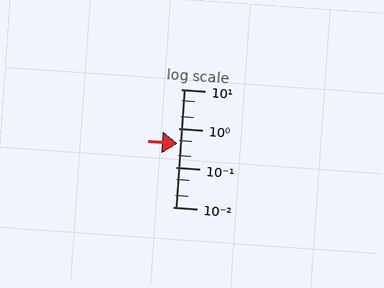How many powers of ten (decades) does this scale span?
The scale spans 3 decades, from 0.01 to 10.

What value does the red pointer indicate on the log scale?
The pointer indicates approximately 0.42.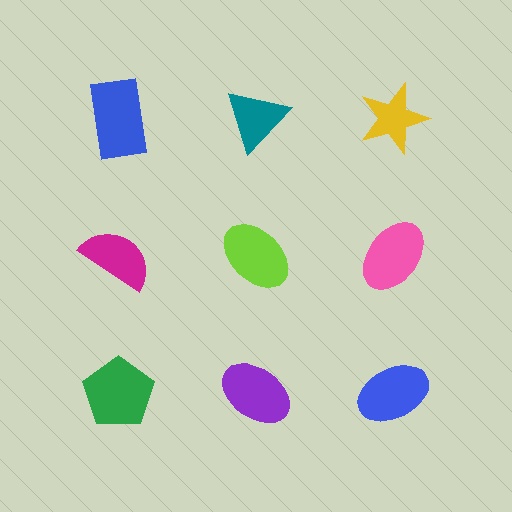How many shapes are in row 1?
3 shapes.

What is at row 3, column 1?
A green pentagon.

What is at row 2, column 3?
A pink ellipse.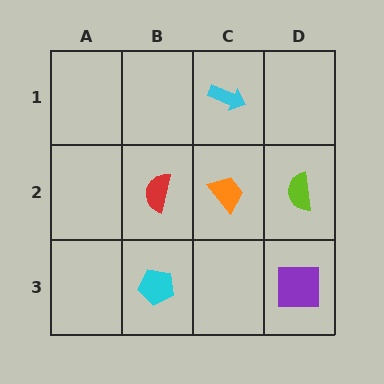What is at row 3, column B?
A cyan pentagon.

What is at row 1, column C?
A cyan arrow.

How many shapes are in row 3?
2 shapes.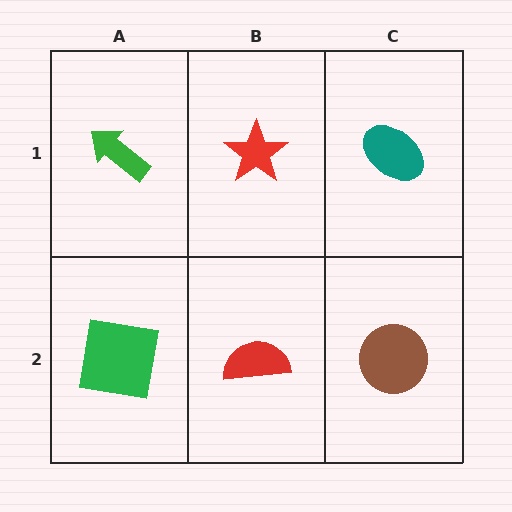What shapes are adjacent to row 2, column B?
A red star (row 1, column B), a green square (row 2, column A), a brown circle (row 2, column C).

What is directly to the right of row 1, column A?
A red star.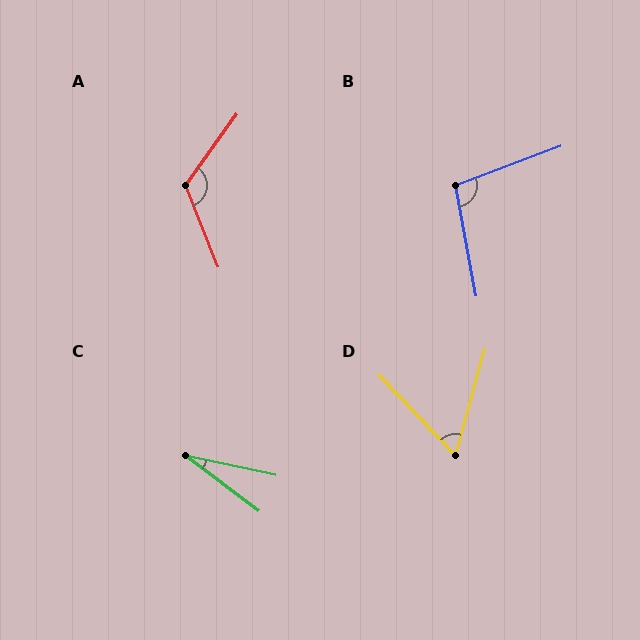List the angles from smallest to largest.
C (25°), D (59°), B (100°), A (123°).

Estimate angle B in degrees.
Approximately 100 degrees.